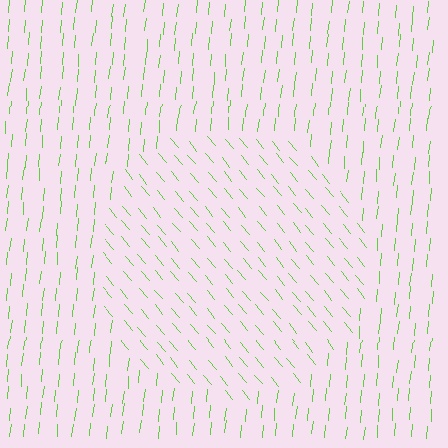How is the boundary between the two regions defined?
The boundary is defined purely by a change in line orientation (approximately 45 degrees difference). All lines are the same color and thickness.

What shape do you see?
I see a circle.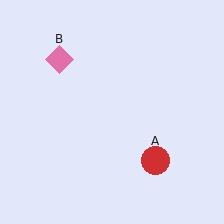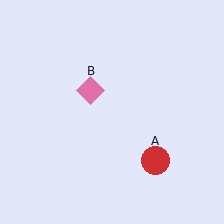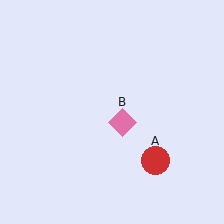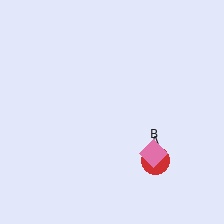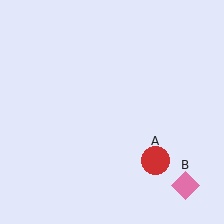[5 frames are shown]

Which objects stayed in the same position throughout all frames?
Red circle (object A) remained stationary.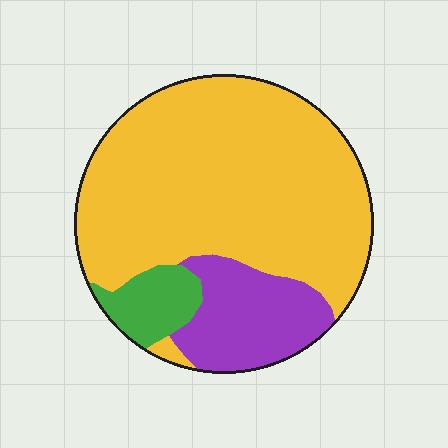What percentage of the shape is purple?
Purple takes up about one fifth (1/5) of the shape.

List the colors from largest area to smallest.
From largest to smallest: yellow, purple, green.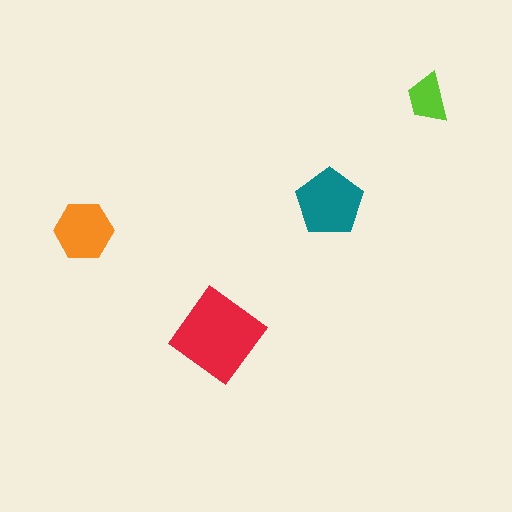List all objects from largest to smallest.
The red diamond, the teal pentagon, the orange hexagon, the lime trapezoid.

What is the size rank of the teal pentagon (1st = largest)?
2nd.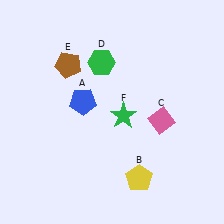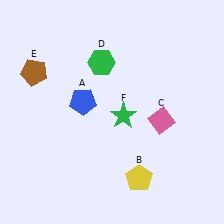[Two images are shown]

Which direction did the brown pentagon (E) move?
The brown pentagon (E) moved left.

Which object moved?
The brown pentagon (E) moved left.